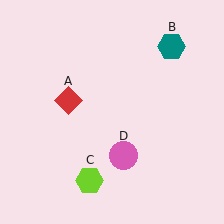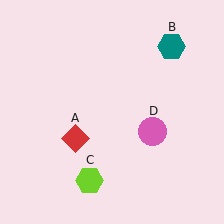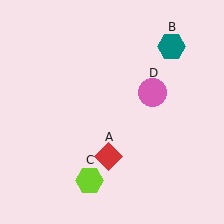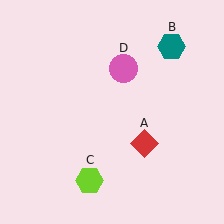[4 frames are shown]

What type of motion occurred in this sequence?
The red diamond (object A), pink circle (object D) rotated counterclockwise around the center of the scene.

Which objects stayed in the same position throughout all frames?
Teal hexagon (object B) and lime hexagon (object C) remained stationary.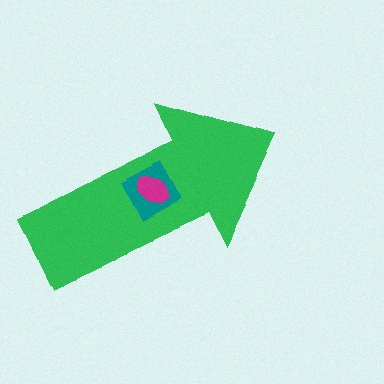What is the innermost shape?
The magenta ellipse.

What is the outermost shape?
The green arrow.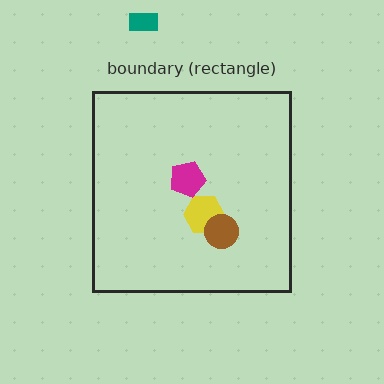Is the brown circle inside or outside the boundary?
Inside.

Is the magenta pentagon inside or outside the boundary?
Inside.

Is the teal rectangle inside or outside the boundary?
Outside.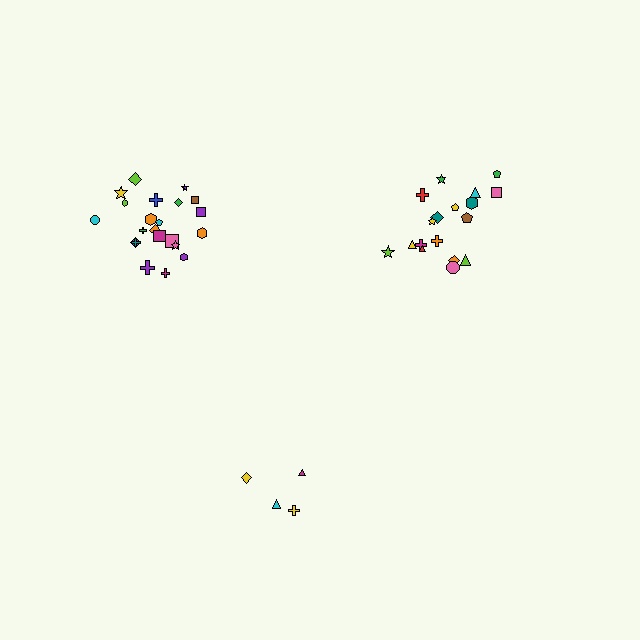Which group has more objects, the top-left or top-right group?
The top-left group.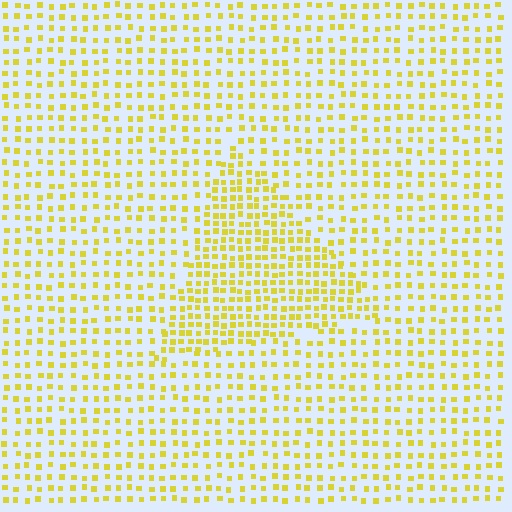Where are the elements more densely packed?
The elements are more densely packed inside the triangle boundary.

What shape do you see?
I see a triangle.